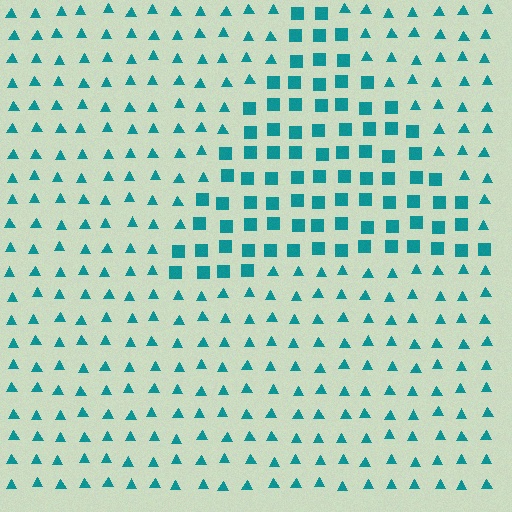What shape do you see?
I see a triangle.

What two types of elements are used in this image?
The image uses squares inside the triangle region and triangles outside it.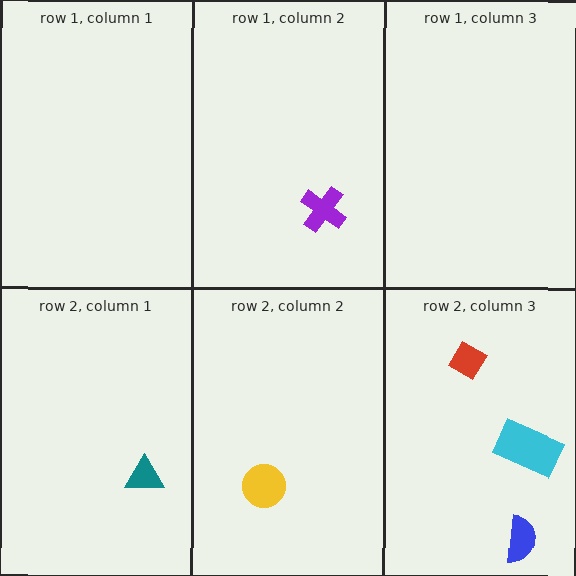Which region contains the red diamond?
The row 2, column 3 region.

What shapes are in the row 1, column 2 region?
The purple cross.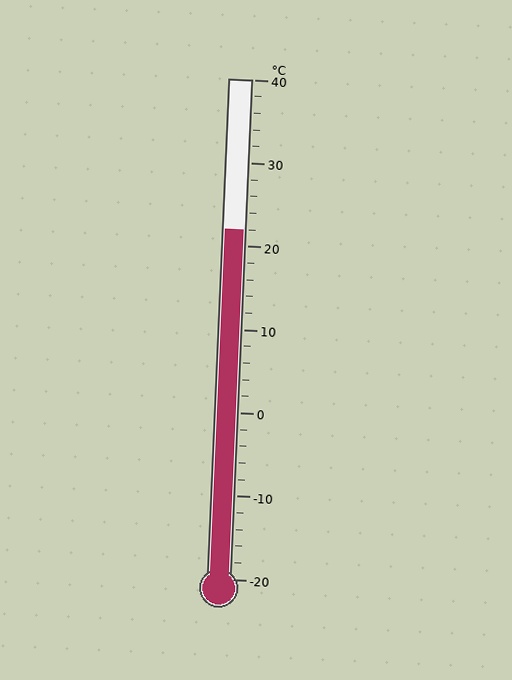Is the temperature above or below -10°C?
The temperature is above -10°C.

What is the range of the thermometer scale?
The thermometer scale ranges from -20°C to 40°C.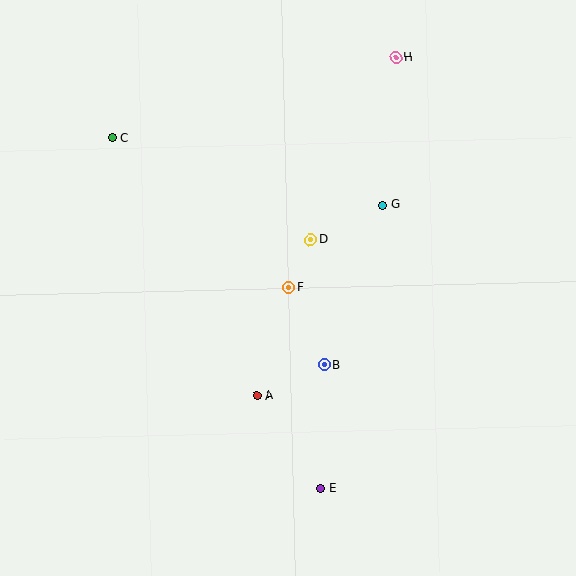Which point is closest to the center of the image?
Point F at (289, 287) is closest to the center.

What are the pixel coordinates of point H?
Point H is at (396, 57).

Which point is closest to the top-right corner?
Point H is closest to the top-right corner.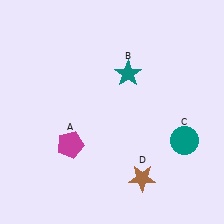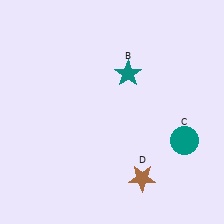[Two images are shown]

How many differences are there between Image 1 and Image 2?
There is 1 difference between the two images.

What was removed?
The magenta pentagon (A) was removed in Image 2.